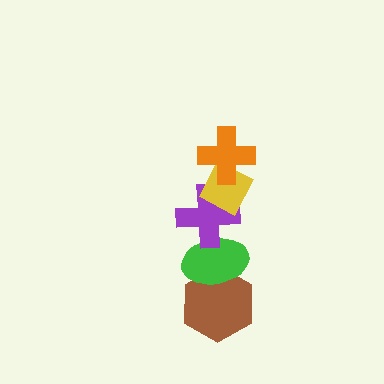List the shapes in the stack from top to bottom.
From top to bottom: the orange cross, the yellow diamond, the purple cross, the green ellipse, the brown hexagon.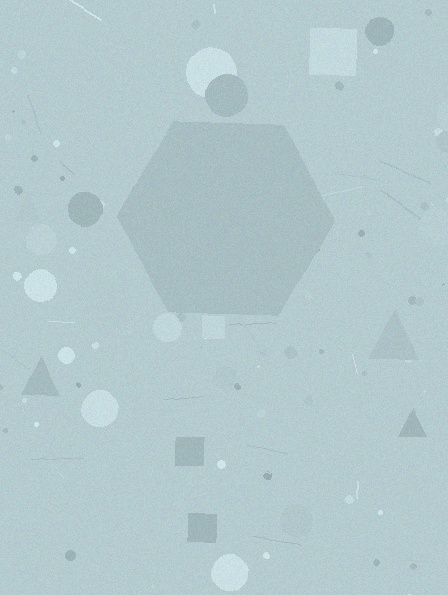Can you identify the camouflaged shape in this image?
The camouflaged shape is a hexagon.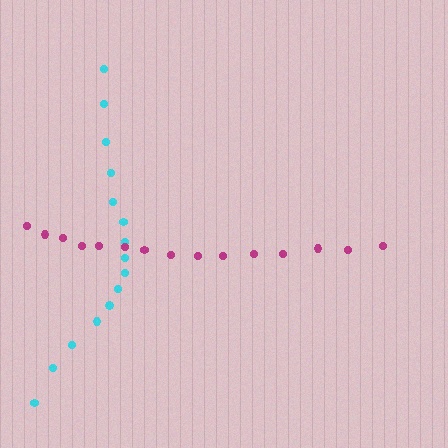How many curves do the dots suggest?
There are 2 distinct paths.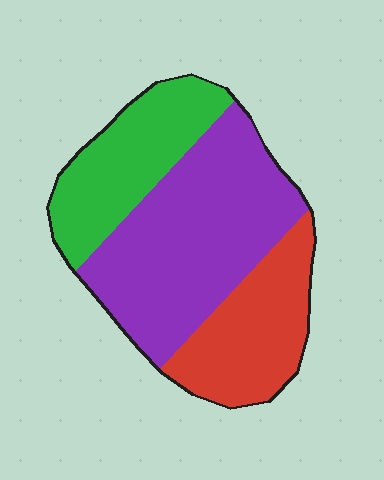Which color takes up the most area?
Purple, at roughly 50%.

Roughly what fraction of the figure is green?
Green takes up between a sixth and a third of the figure.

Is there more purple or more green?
Purple.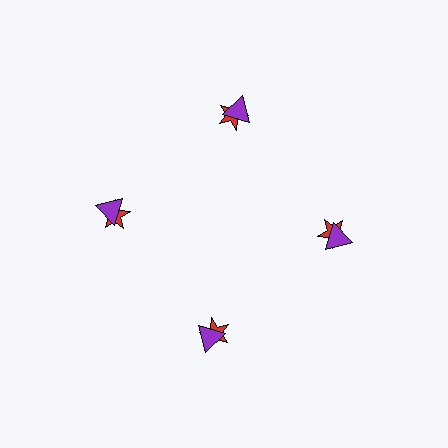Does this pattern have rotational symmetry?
Yes, this pattern has 4-fold rotational symmetry. It looks the same after rotating 90 degrees around the center.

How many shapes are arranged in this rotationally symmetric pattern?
There are 8 shapes, arranged in 4 groups of 2.